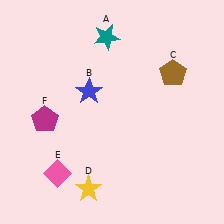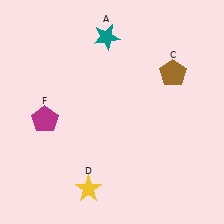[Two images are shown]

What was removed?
The blue star (B), the pink diamond (E) were removed in Image 2.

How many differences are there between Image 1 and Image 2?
There are 2 differences between the two images.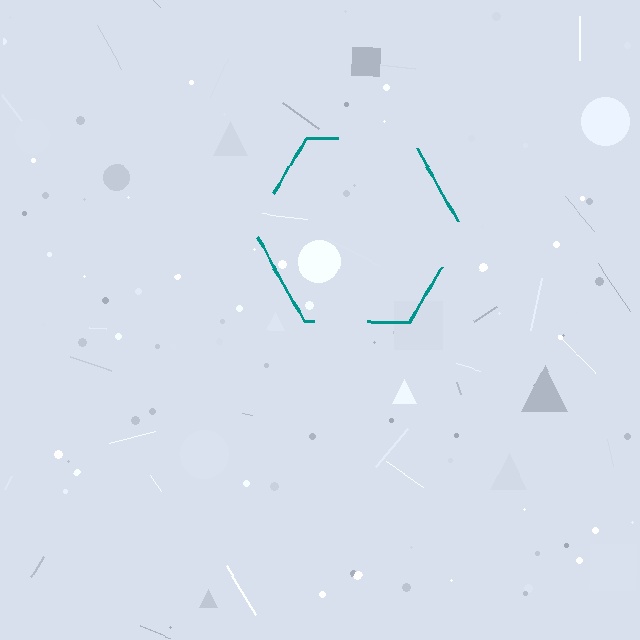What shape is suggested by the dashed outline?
The dashed outline suggests a hexagon.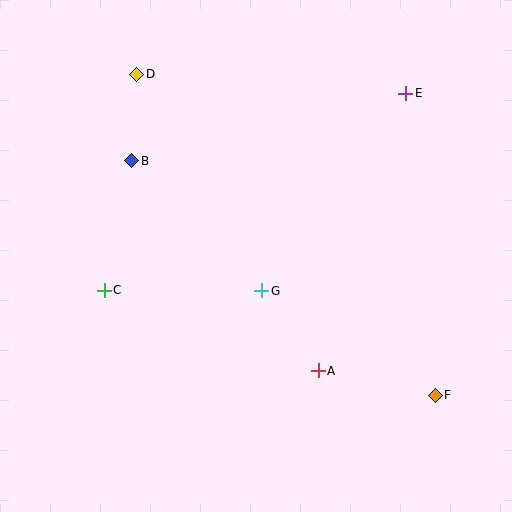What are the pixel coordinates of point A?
Point A is at (318, 371).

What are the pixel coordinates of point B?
Point B is at (132, 161).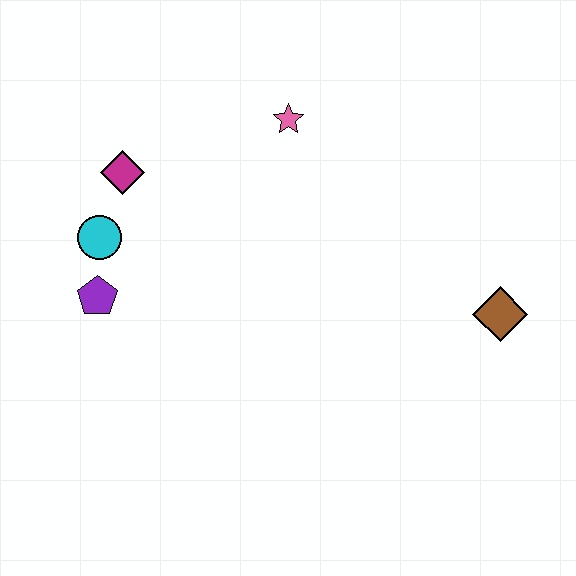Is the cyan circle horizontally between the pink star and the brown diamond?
No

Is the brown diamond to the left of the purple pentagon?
No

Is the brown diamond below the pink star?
Yes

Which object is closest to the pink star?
The magenta diamond is closest to the pink star.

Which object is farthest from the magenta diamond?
The brown diamond is farthest from the magenta diamond.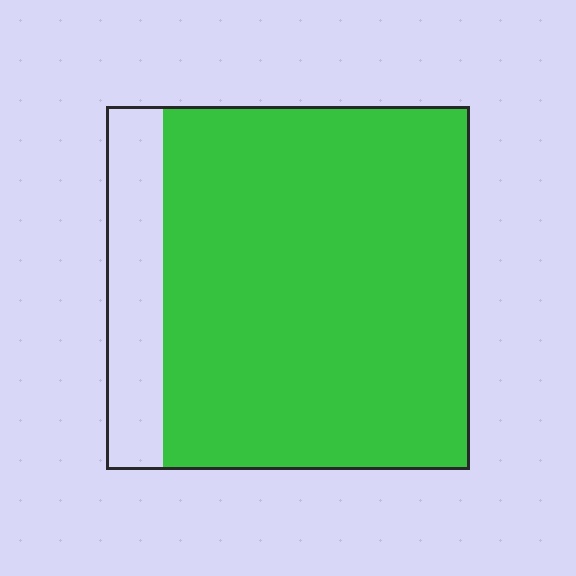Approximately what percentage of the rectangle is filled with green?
Approximately 85%.